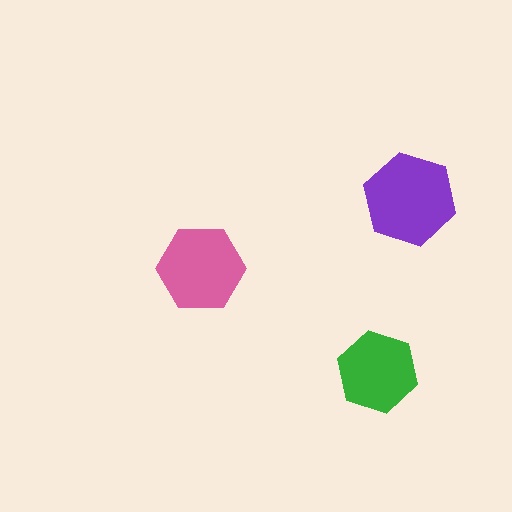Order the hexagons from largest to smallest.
the purple one, the pink one, the green one.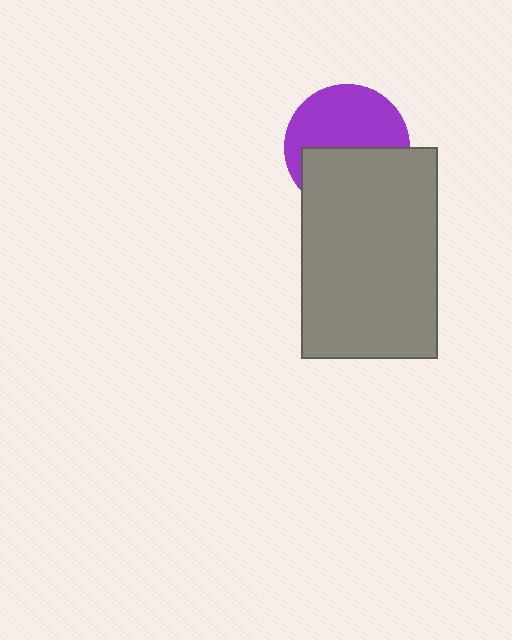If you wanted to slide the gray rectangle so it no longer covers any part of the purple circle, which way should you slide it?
Slide it down — that is the most direct way to separate the two shapes.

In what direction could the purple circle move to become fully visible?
The purple circle could move up. That would shift it out from behind the gray rectangle entirely.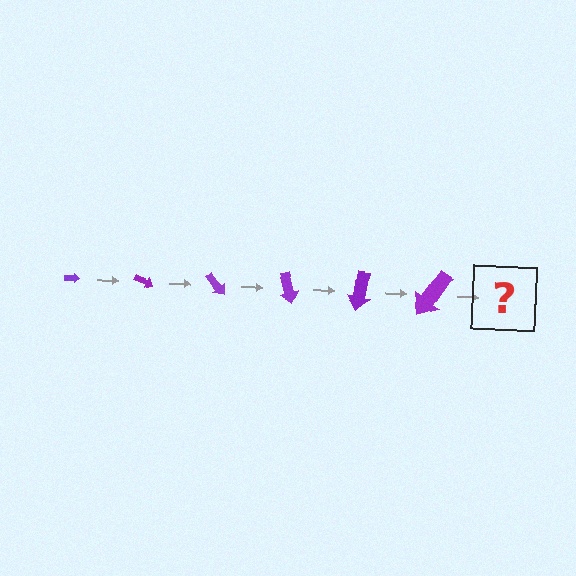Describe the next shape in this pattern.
It should be an arrow, larger than the previous one and rotated 150 degrees from the start.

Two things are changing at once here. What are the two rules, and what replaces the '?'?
The two rules are that the arrow grows larger each step and it rotates 25 degrees each step. The '?' should be an arrow, larger than the previous one and rotated 150 degrees from the start.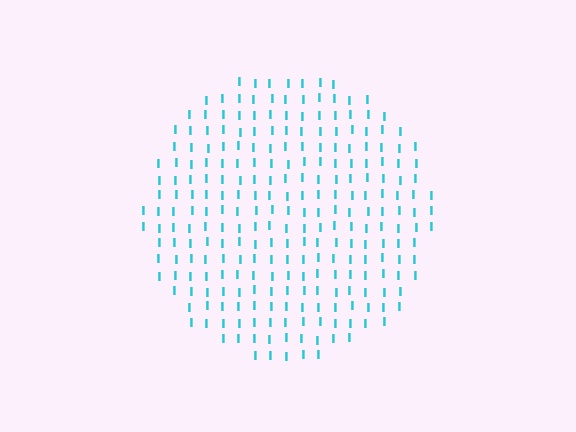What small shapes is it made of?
It is made of small letter I's.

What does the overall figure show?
The overall figure shows a circle.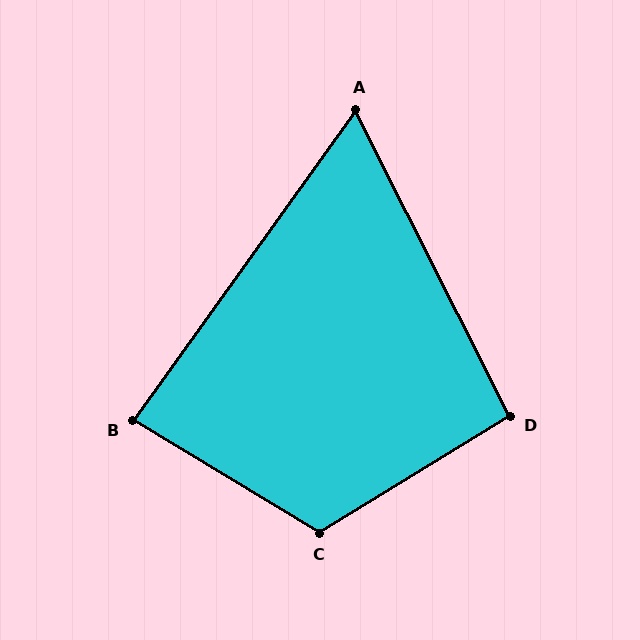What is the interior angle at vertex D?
Approximately 95 degrees (approximately right).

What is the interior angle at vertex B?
Approximately 85 degrees (approximately right).